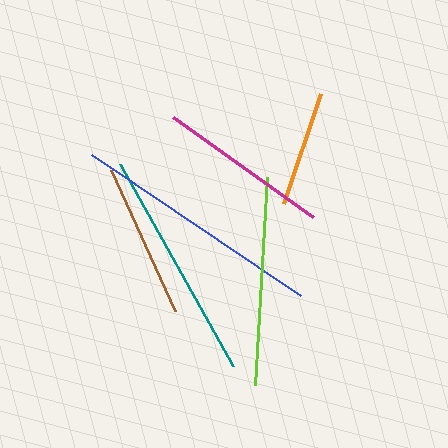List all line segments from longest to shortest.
From longest to shortest: blue, teal, lime, magenta, brown, orange.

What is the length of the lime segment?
The lime segment is approximately 208 pixels long.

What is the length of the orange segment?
The orange segment is approximately 116 pixels long.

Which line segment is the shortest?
The orange line is the shortest at approximately 116 pixels.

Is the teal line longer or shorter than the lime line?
The teal line is longer than the lime line.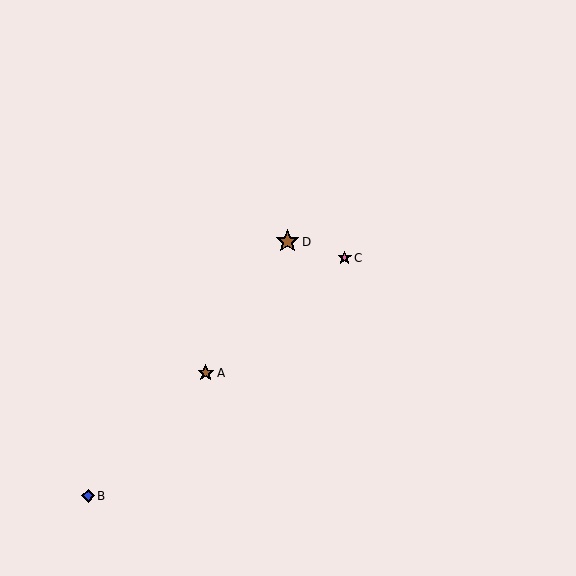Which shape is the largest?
The brown star (labeled D) is the largest.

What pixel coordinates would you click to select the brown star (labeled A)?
Click at (206, 373) to select the brown star A.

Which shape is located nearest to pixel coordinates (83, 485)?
The blue diamond (labeled B) at (88, 496) is nearest to that location.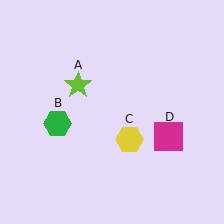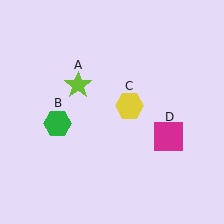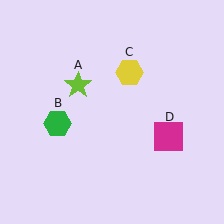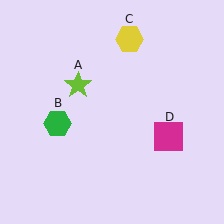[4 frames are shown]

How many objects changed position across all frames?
1 object changed position: yellow hexagon (object C).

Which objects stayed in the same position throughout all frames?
Lime star (object A) and green hexagon (object B) and magenta square (object D) remained stationary.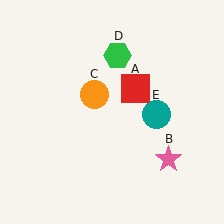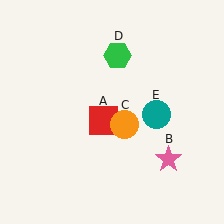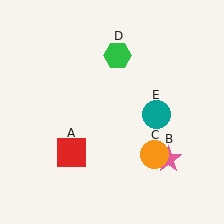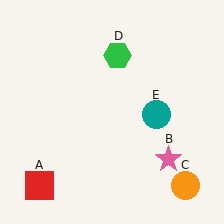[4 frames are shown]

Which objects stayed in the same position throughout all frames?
Pink star (object B) and green hexagon (object D) and teal circle (object E) remained stationary.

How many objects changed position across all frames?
2 objects changed position: red square (object A), orange circle (object C).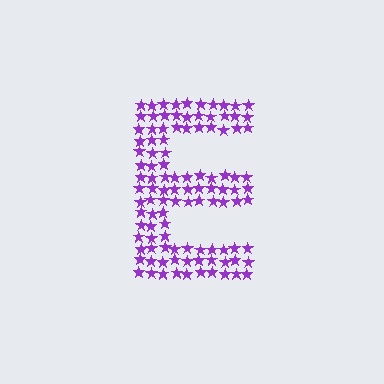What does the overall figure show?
The overall figure shows the letter E.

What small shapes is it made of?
It is made of small stars.